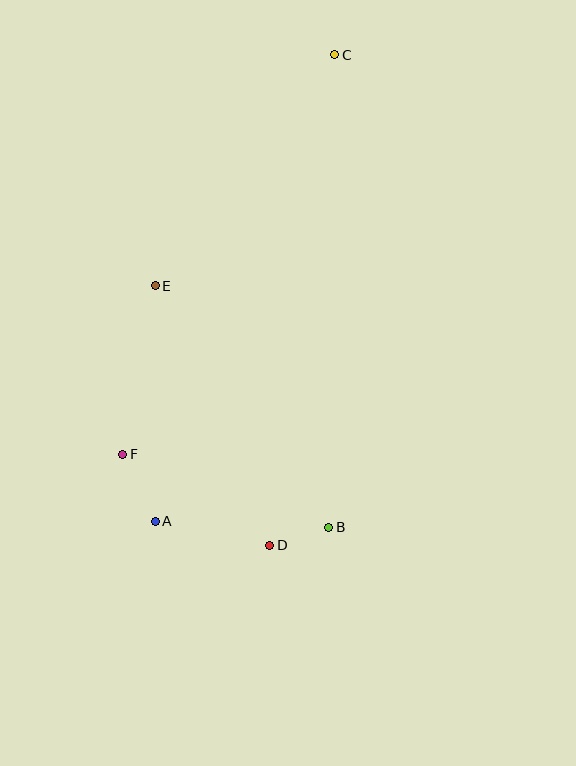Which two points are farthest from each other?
Points A and C are farthest from each other.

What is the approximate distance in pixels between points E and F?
The distance between E and F is approximately 171 pixels.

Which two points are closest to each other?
Points B and D are closest to each other.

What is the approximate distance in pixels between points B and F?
The distance between B and F is approximately 219 pixels.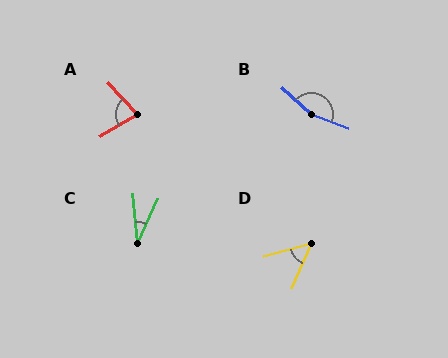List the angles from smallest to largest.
C (30°), D (51°), A (78°), B (158°).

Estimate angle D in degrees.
Approximately 51 degrees.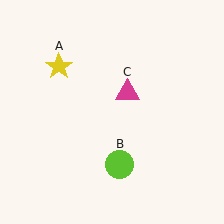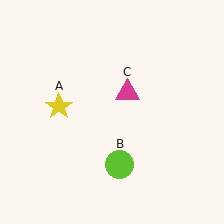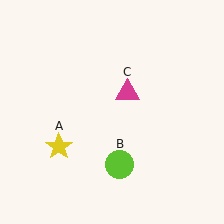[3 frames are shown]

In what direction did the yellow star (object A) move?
The yellow star (object A) moved down.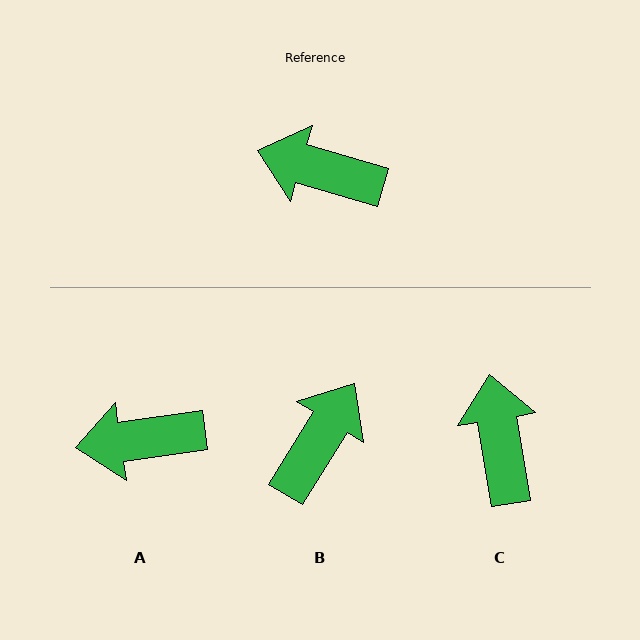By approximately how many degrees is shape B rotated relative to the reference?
Approximately 105 degrees clockwise.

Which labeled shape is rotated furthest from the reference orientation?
B, about 105 degrees away.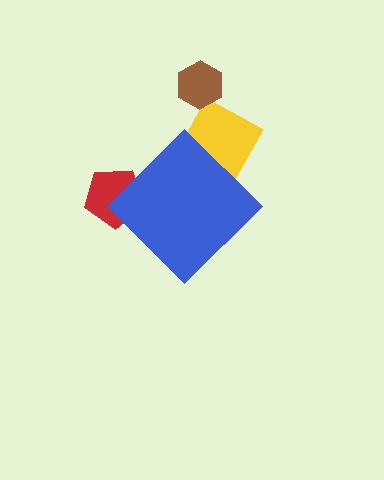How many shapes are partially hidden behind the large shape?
2 shapes are partially hidden.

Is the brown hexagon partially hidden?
No, the brown hexagon is fully visible.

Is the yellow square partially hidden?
Yes, the yellow square is partially hidden behind the blue diamond.